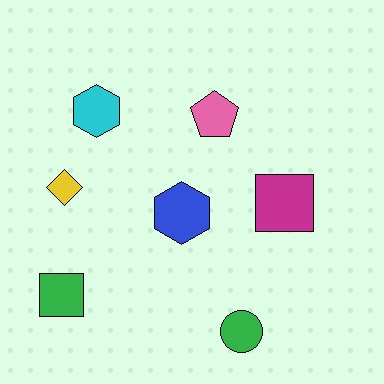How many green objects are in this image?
There are 2 green objects.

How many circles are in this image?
There is 1 circle.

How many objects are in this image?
There are 7 objects.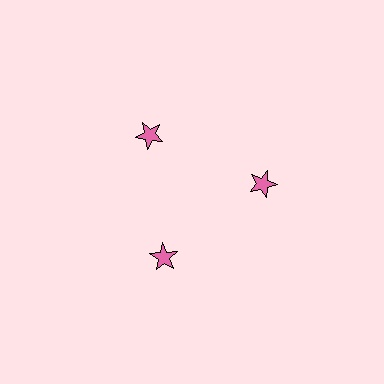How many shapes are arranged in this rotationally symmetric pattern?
There are 3 shapes, arranged in 3 groups of 1.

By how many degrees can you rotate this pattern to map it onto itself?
The pattern maps onto itself every 120 degrees of rotation.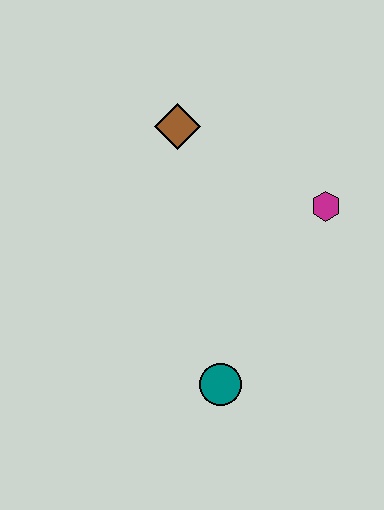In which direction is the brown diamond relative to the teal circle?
The brown diamond is above the teal circle.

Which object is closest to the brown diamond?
The magenta hexagon is closest to the brown diamond.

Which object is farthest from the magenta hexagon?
The teal circle is farthest from the magenta hexagon.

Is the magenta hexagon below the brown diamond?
Yes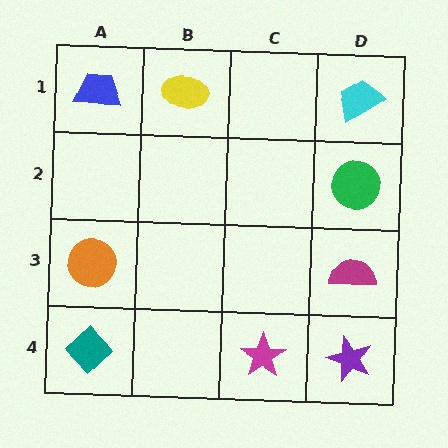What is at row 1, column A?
A blue trapezoid.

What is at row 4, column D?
A purple star.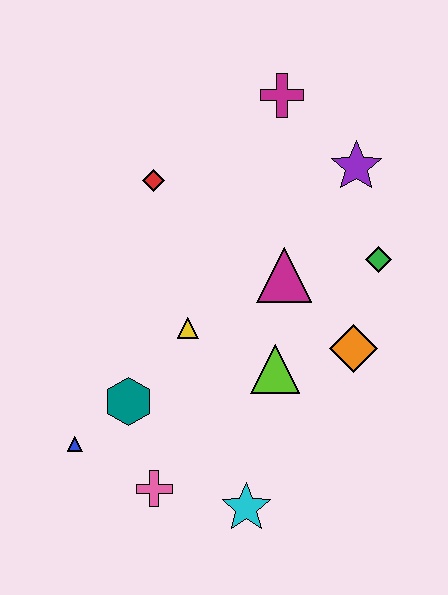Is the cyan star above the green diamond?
No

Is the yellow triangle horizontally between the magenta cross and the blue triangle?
Yes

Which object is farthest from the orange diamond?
The blue triangle is farthest from the orange diamond.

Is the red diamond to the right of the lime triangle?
No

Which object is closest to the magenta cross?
The purple star is closest to the magenta cross.